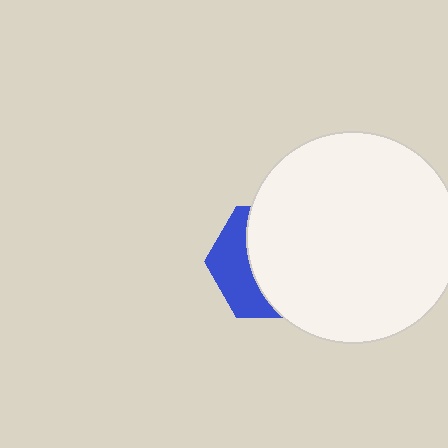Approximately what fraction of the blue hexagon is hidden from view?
Roughly 65% of the blue hexagon is hidden behind the white circle.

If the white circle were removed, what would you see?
You would see the complete blue hexagon.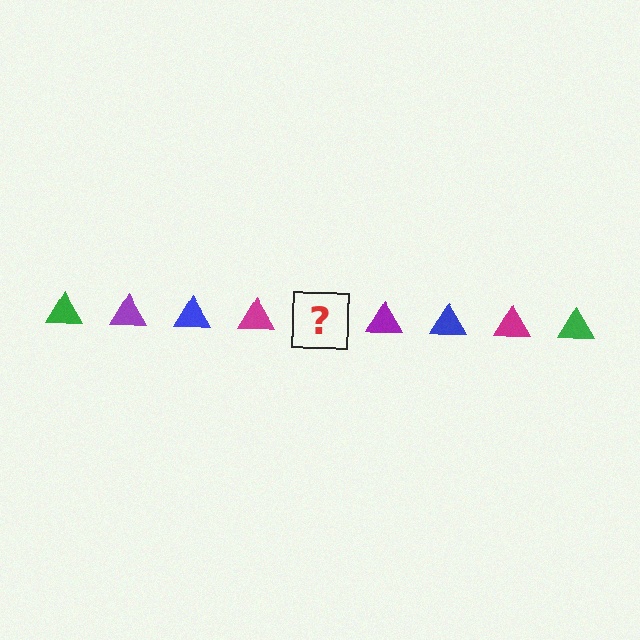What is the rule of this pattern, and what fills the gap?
The rule is that the pattern cycles through green, purple, blue, magenta triangles. The gap should be filled with a green triangle.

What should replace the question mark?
The question mark should be replaced with a green triangle.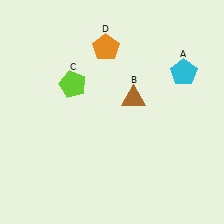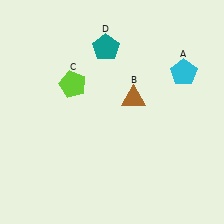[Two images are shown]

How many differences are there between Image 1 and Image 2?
There is 1 difference between the two images.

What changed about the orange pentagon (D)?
In Image 1, D is orange. In Image 2, it changed to teal.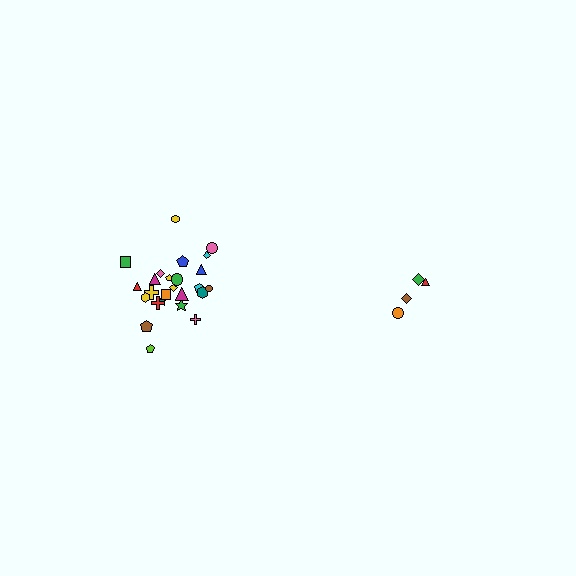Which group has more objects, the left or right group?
The left group.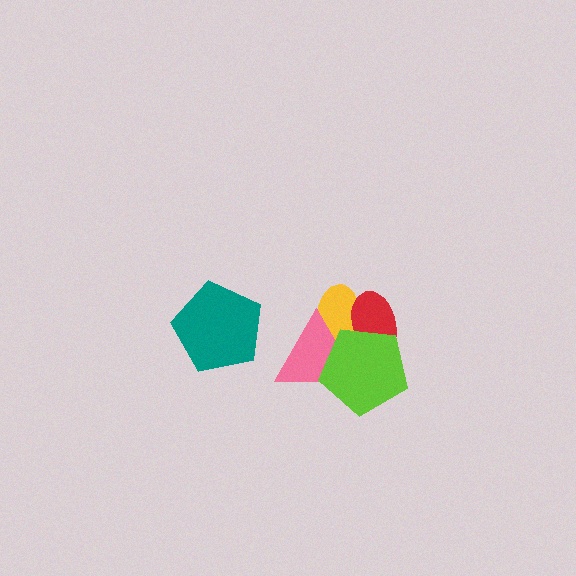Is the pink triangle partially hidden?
Yes, it is partially covered by another shape.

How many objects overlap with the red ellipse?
3 objects overlap with the red ellipse.